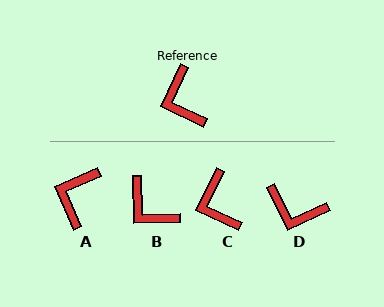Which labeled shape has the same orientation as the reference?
C.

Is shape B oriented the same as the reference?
No, it is off by about 26 degrees.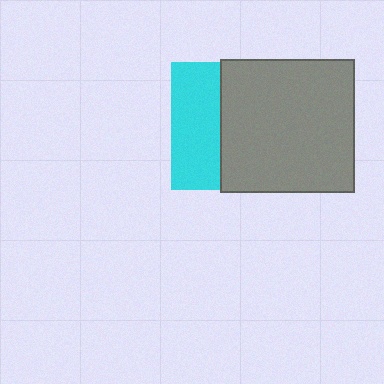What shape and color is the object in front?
The object in front is a gray square.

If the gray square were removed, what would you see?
You would see the complete cyan square.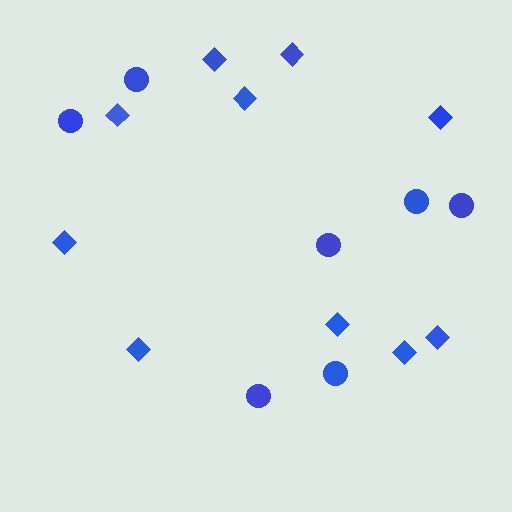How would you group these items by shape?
There are 2 groups: one group of circles (7) and one group of diamonds (10).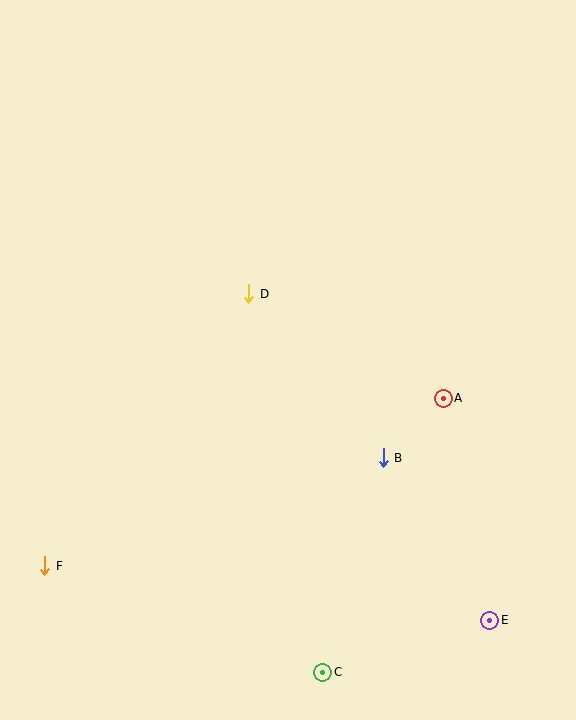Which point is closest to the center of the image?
Point D at (249, 294) is closest to the center.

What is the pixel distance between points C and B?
The distance between C and B is 223 pixels.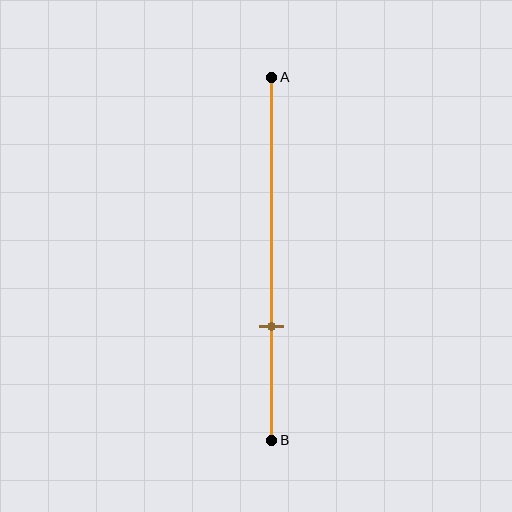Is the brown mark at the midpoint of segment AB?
No, the mark is at about 70% from A, not at the 50% midpoint.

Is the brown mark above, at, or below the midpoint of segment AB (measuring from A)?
The brown mark is below the midpoint of segment AB.